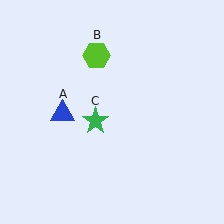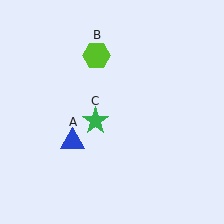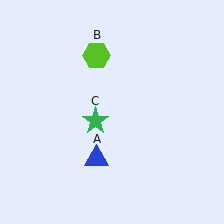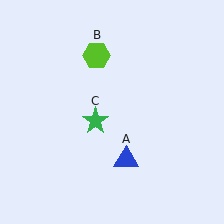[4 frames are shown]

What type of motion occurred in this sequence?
The blue triangle (object A) rotated counterclockwise around the center of the scene.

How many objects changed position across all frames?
1 object changed position: blue triangle (object A).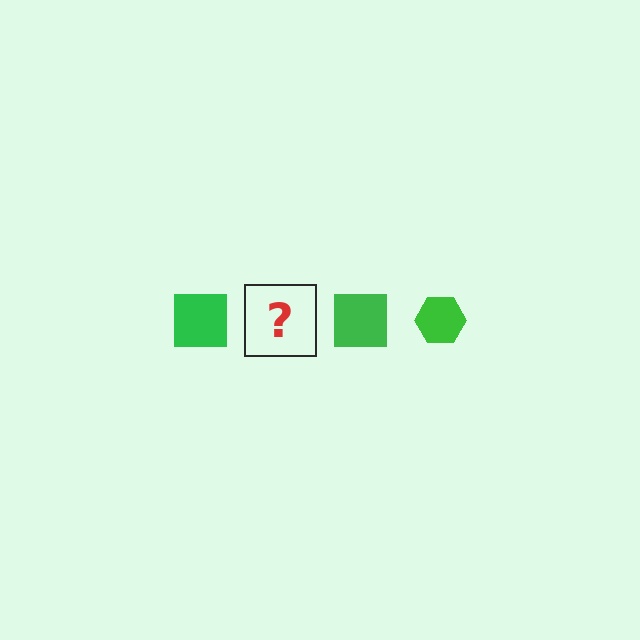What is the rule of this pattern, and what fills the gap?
The rule is that the pattern cycles through square, hexagon shapes in green. The gap should be filled with a green hexagon.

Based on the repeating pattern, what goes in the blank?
The blank should be a green hexagon.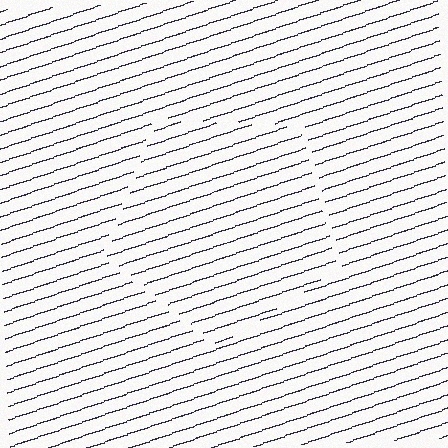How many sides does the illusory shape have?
5 sides — the line-ends trace a pentagon.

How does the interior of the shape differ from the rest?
The interior of the shape contains the same grating, shifted by half a period — the contour is defined by the phase discontinuity where line-ends from the inner and outer gratings abut.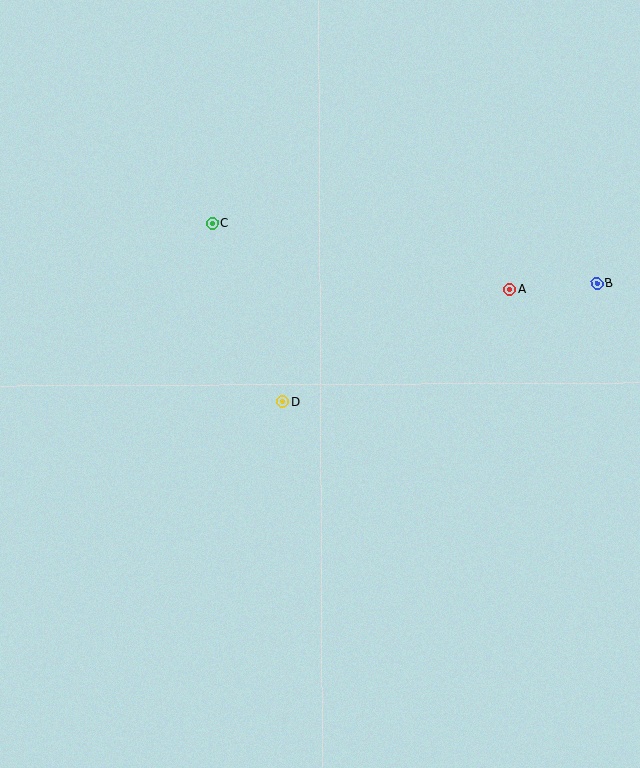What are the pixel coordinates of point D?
Point D is at (283, 402).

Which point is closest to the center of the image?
Point D at (283, 402) is closest to the center.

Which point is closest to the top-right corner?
Point B is closest to the top-right corner.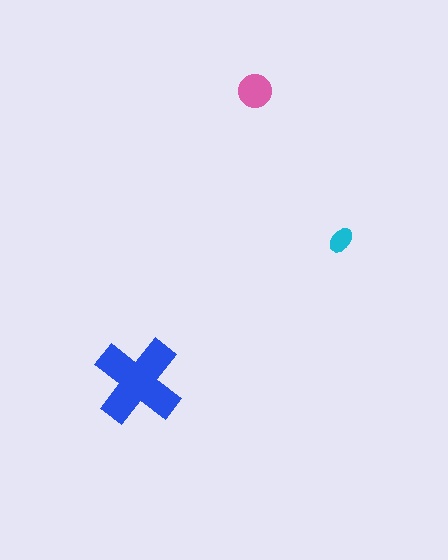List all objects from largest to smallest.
The blue cross, the pink circle, the cyan ellipse.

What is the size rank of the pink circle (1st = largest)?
2nd.